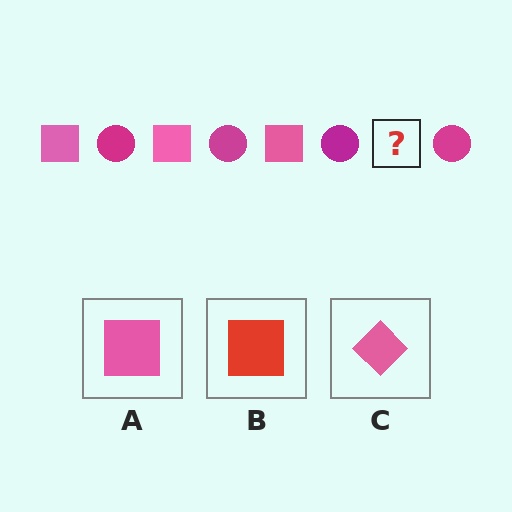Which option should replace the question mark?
Option A.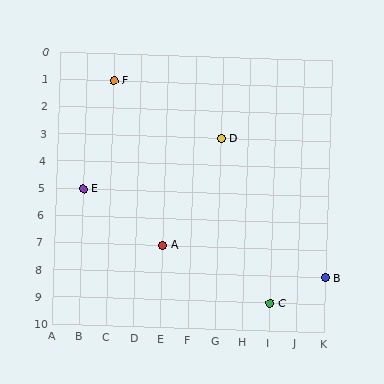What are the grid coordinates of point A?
Point A is at grid coordinates (E, 7).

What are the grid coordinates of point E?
Point E is at grid coordinates (B, 5).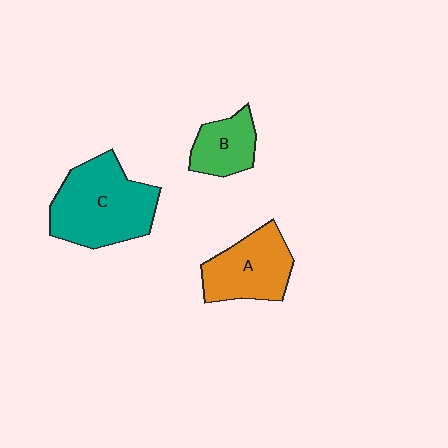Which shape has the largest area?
Shape C (teal).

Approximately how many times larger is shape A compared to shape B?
Approximately 1.5 times.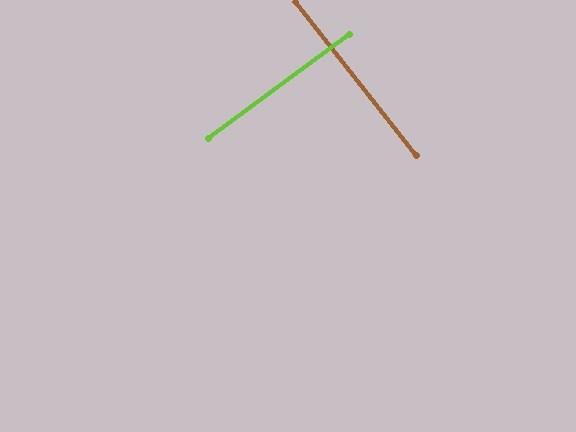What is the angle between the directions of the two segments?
Approximately 88 degrees.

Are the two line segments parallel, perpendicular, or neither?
Perpendicular — they meet at approximately 88°.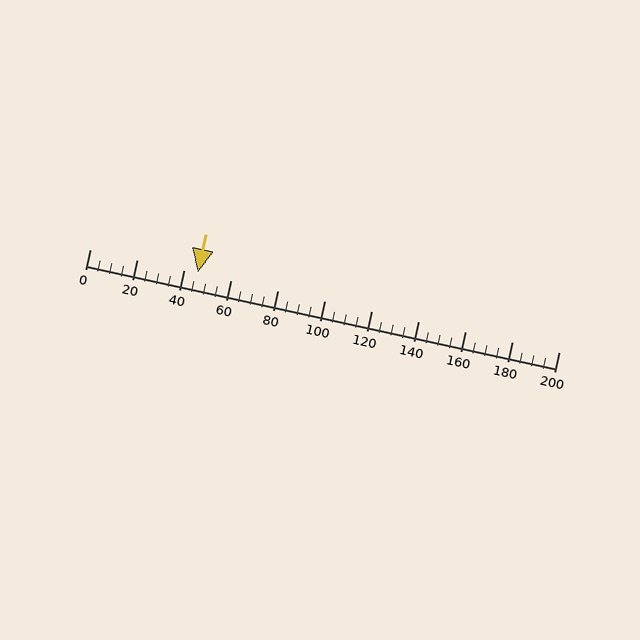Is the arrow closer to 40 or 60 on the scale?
The arrow is closer to 40.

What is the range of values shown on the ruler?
The ruler shows values from 0 to 200.